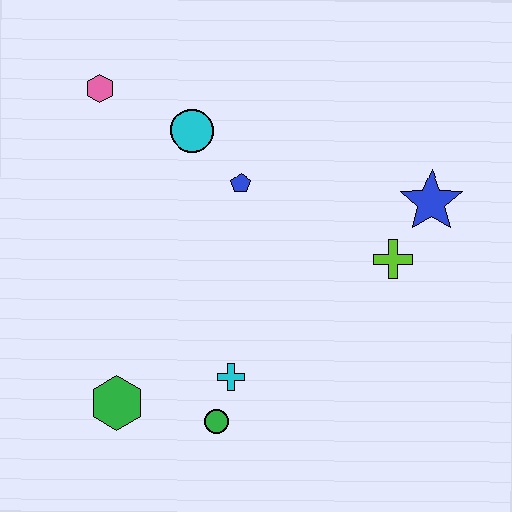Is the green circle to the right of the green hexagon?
Yes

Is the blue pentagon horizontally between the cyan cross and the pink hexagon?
No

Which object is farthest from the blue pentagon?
The green hexagon is farthest from the blue pentagon.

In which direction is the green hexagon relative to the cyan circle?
The green hexagon is below the cyan circle.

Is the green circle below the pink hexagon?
Yes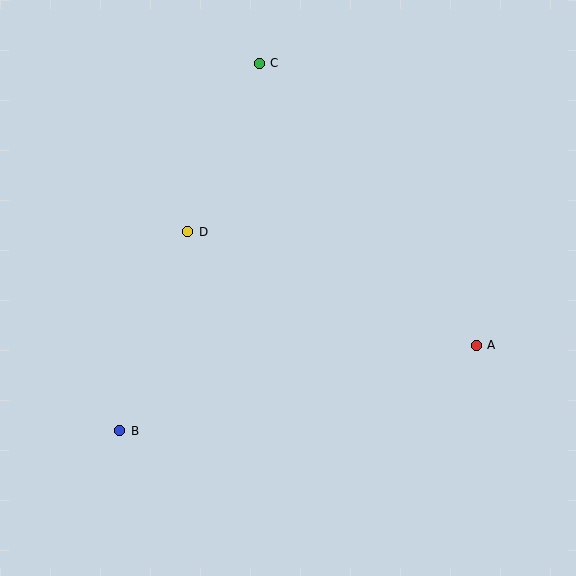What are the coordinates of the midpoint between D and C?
The midpoint between D and C is at (223, 147).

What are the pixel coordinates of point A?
Point A is at (476, 345).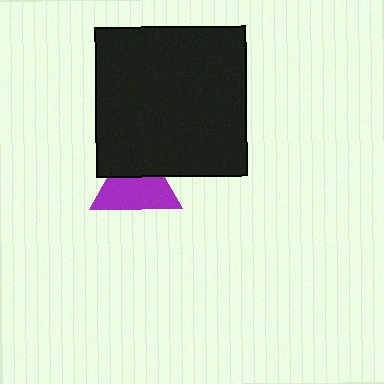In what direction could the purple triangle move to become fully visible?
The purple triangle could move down. That would shift it out from behind the black square entirely.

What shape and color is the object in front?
The object in front is a black square.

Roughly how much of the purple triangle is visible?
About half of it is visible (roughly 62%).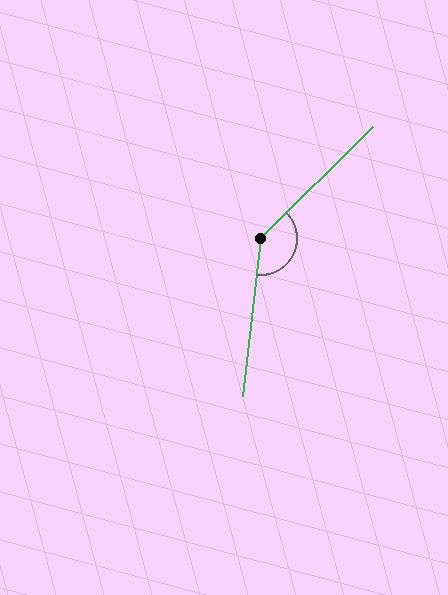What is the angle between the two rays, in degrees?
Approximately 141 degrees.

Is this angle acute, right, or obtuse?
It is obtuse.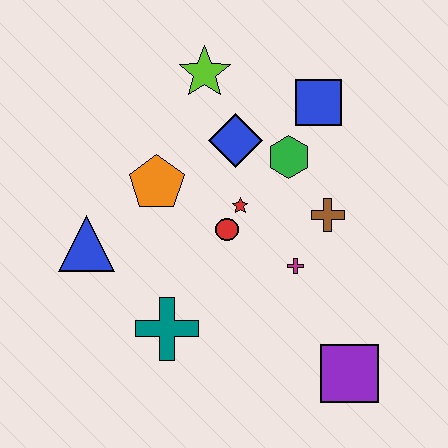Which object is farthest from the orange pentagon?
The purple square is farthest from the orange pentagon.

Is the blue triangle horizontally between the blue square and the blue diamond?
No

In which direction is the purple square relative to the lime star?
The purple square is below the lime star.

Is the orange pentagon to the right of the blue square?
No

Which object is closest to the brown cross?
The magenta cross is closest to the brown cross.